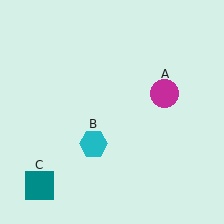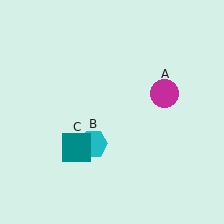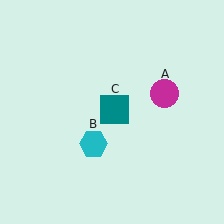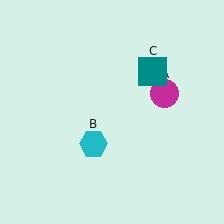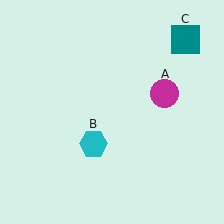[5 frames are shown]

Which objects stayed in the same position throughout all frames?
Magenta circle (object A) and cyan hexagon (object B) remained stationary.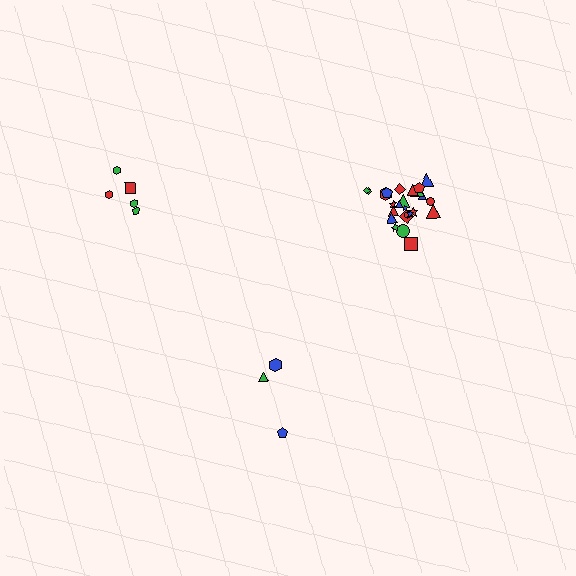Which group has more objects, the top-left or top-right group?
The top-right group.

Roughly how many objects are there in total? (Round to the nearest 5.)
Roughly 35 objects in total.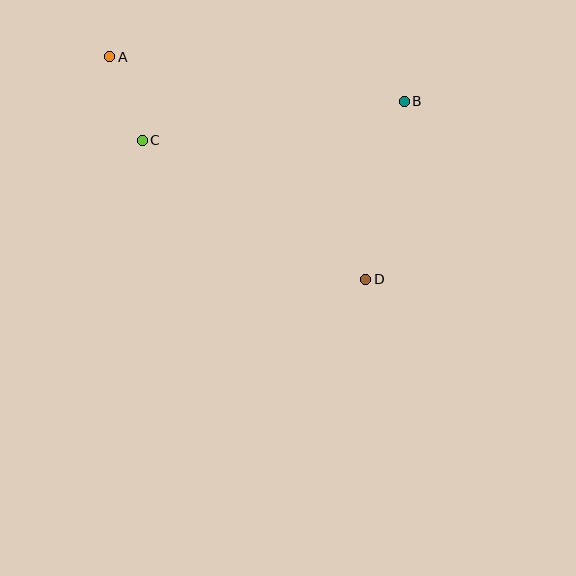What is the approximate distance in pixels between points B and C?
The distance between B and C is approximately 265 pixels.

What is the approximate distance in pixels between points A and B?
The distance between A and B is approximately 298 pixels.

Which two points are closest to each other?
Points A and C are closest to each other.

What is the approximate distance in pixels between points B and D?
The distance between B and D is approximately 182 pixels.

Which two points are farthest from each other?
Points A and D are farthest from each other.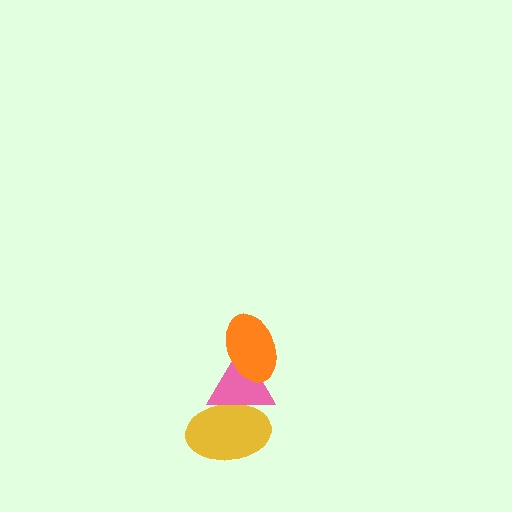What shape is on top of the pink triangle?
The orange ellipse is on top of the pink triangle.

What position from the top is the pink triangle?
The pink triangle is 2nd from the top.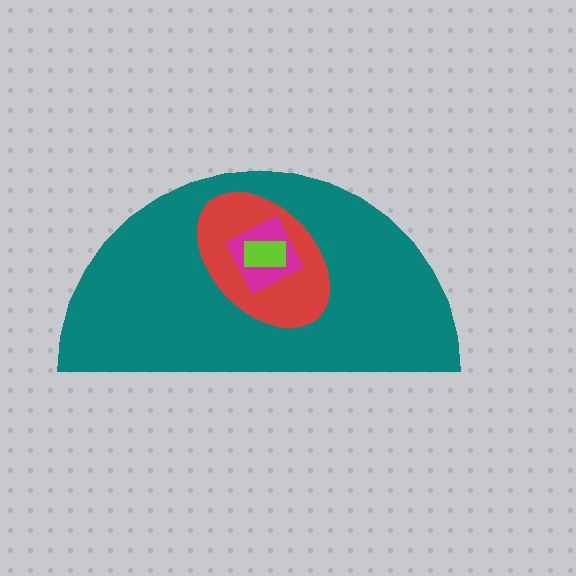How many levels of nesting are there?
4.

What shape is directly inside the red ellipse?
The magenta square.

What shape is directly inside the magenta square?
The lime rectangle.